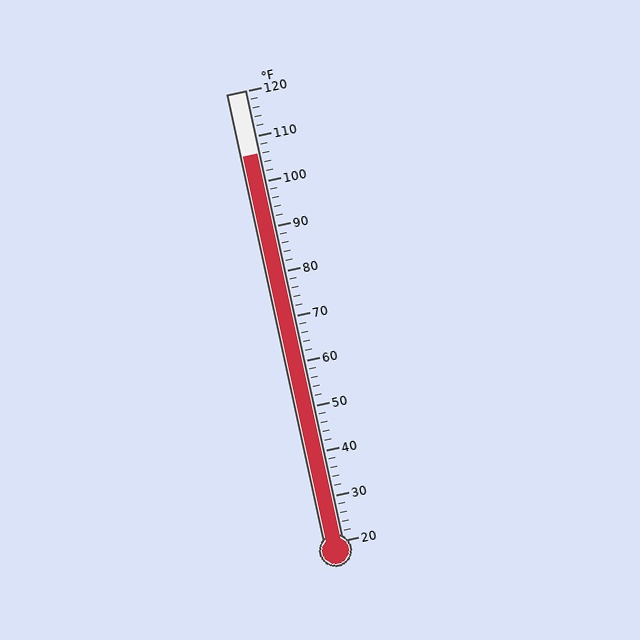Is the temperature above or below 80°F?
The temperature is above 80°F.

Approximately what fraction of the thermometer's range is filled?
The thermometer is filled to approximately 85% of its range.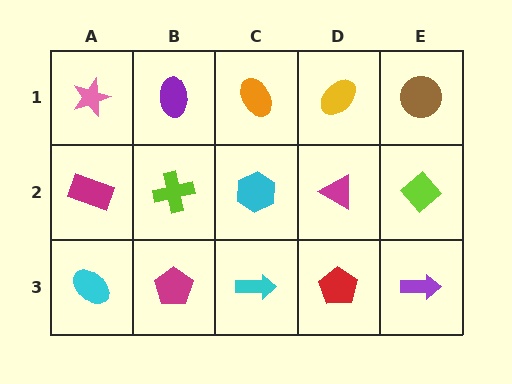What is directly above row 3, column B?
A lime cross.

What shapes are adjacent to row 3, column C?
A cyan hexagon (row 2, column C), a magenta pentagon (row 3, column B), a red pentagon (row 3, column D).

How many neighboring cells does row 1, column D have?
3.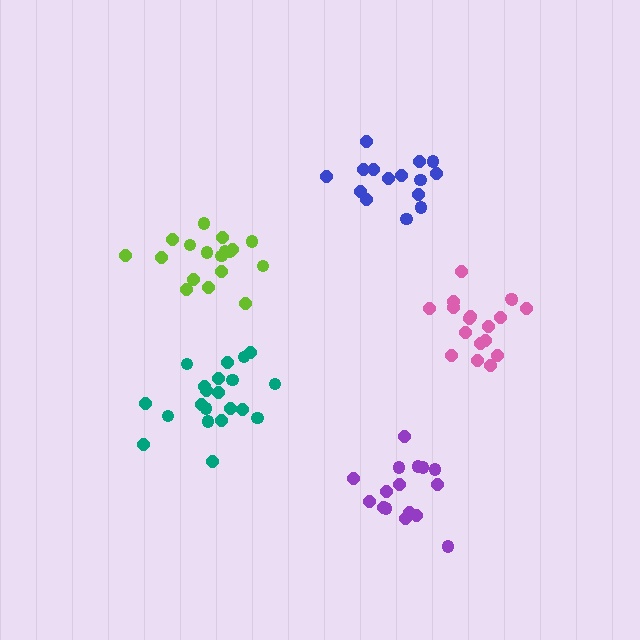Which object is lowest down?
The purple cluster is bottommost.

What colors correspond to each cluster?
The clusters are colored: pink, purple, blue, lime, teal.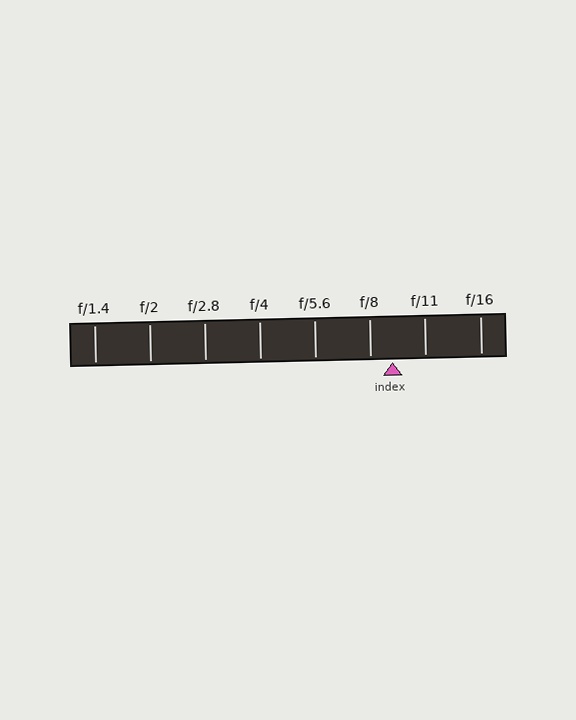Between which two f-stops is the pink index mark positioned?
The index mark is between f/8 and f/11.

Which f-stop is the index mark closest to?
The index mark is closest to f/8.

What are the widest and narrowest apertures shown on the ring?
The widest aperture shown is f/1.4 and the narrowest is f/16.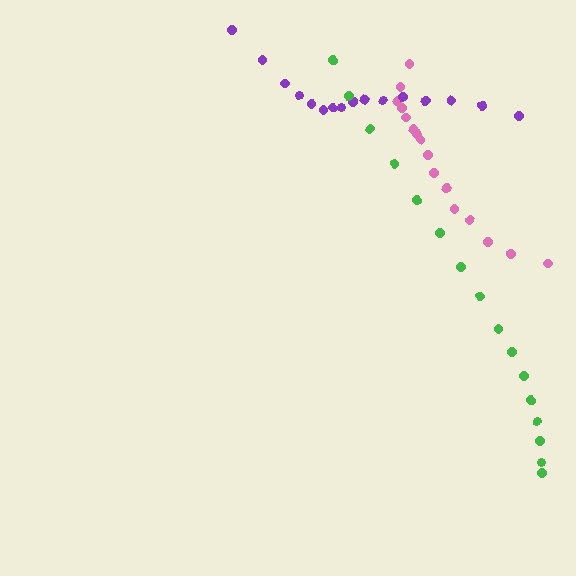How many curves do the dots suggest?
There are 3 distinct paths.